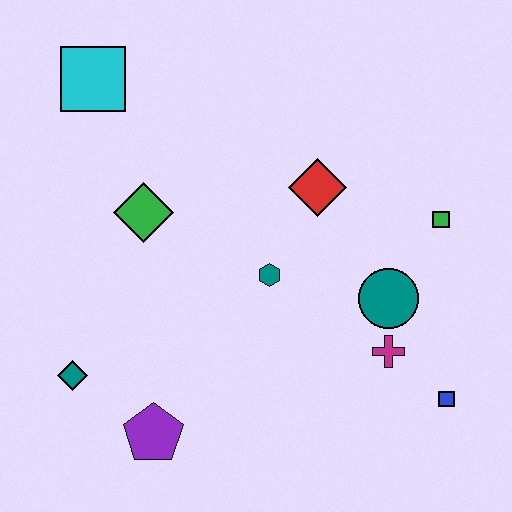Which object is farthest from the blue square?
The cyan square is farthest from the blue square.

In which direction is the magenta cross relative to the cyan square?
The magenta cross is to the right of the cyan square.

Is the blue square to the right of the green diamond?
Yes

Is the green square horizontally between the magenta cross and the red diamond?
No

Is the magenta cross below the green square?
Yes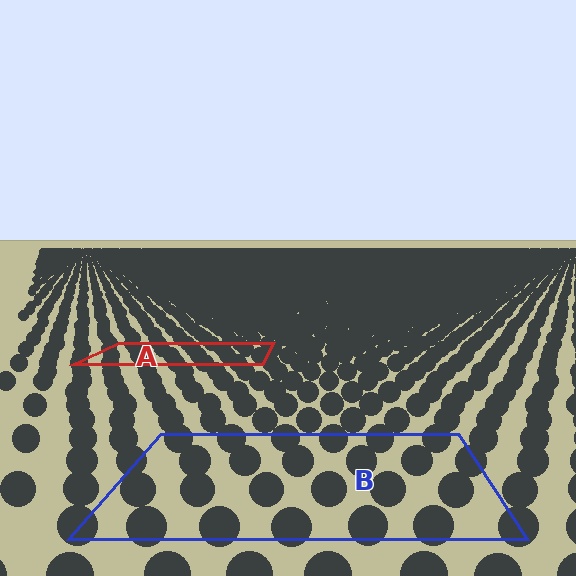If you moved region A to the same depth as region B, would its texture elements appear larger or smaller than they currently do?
They would appear larger. At a closer depth, the same texture elements are projected at a bigger on-screen size.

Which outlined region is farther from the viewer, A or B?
Region A is farther from the viewer — the texture elements inside it appear smaller and more densely packed.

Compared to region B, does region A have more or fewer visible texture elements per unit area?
Region A has more texture elements per unit area — they are packed more densely because it is farther away.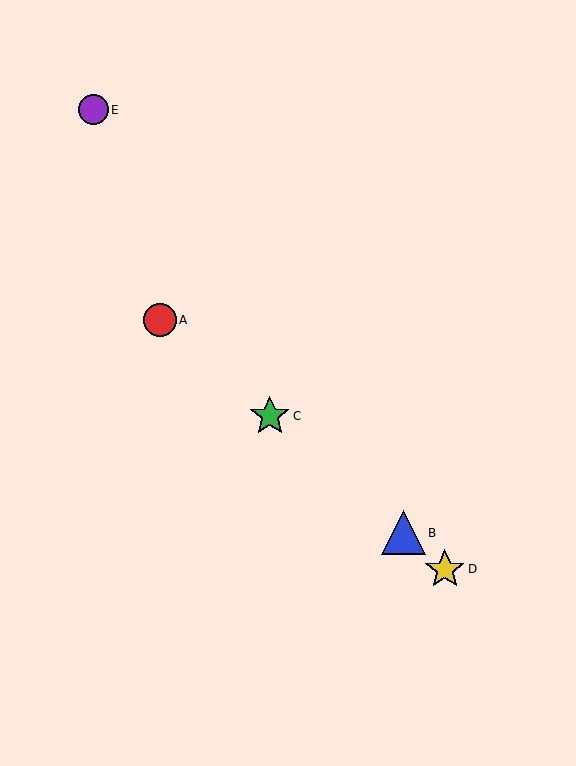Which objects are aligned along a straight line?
Objects A, B, C, D are aligned along a straight line.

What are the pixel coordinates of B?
Object B is at (403, 533).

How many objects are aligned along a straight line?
4 objects (A, B, C, D) are aligned along a straight line.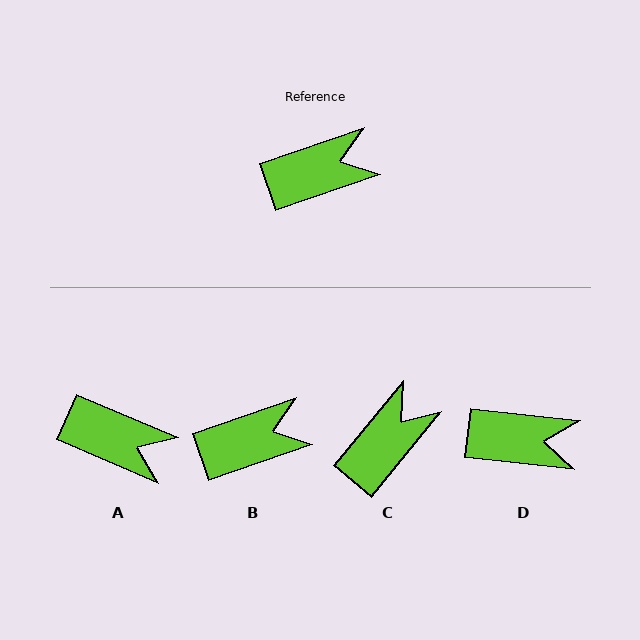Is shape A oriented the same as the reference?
No, it is off by about 42 degrees.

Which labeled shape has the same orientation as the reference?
B.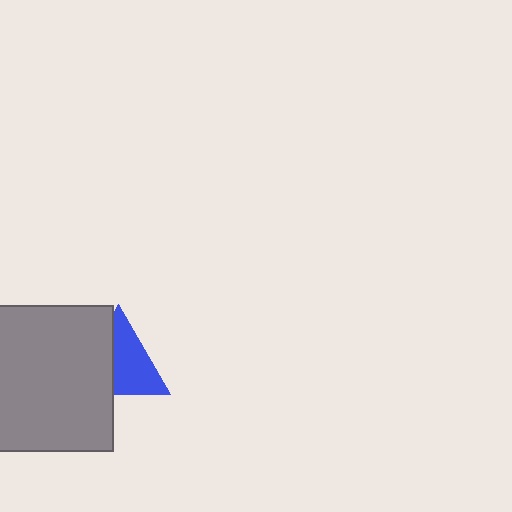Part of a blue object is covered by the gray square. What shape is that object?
It is a triangle.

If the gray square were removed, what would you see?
You would see the complete blue triangle.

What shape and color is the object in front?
The object in front is a gray square.